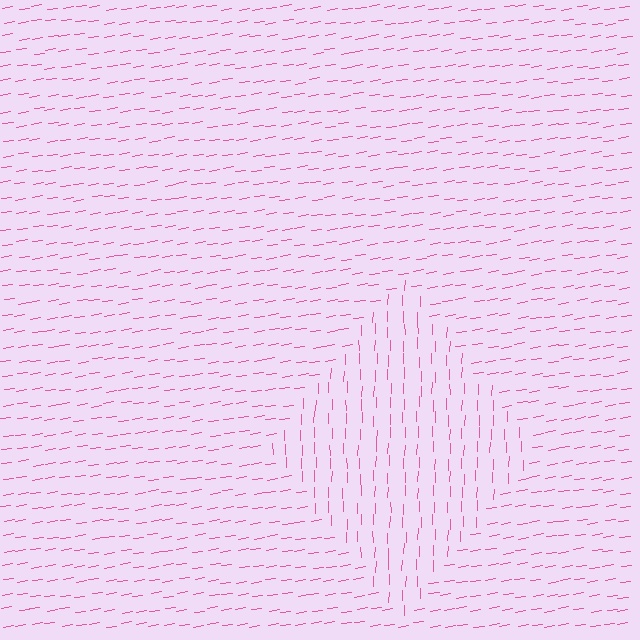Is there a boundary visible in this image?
Yes, there is a texture boundary formed by a change in line orientation.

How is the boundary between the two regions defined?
The boundary is defined purely by a change in line orientation (approximately 81 degrees difference). All lines are the same color and thickness.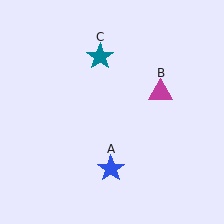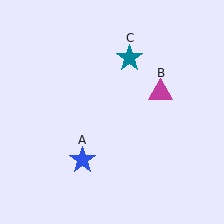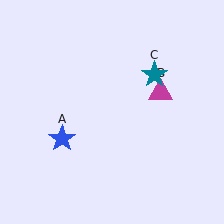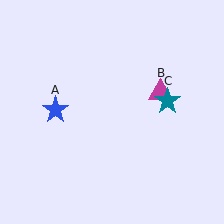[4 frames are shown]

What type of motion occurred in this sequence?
The blue star (object A), teal star (object C) rotated clockwise around the center of the scene.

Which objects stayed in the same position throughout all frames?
Magenta triangle (object B) remained stationary.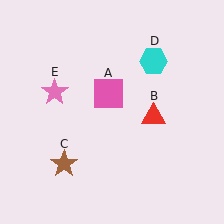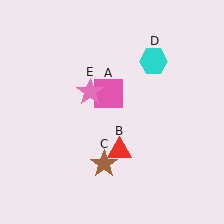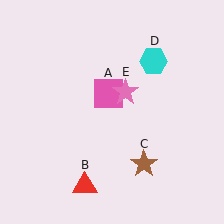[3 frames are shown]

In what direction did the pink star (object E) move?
The pink star (object E) moved right.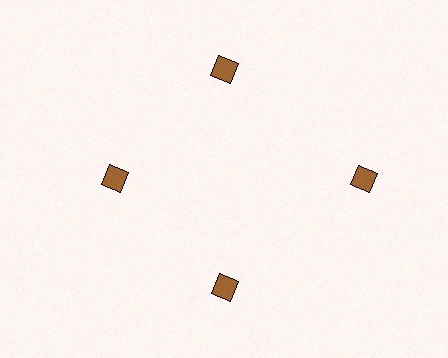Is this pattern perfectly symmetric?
No. The 4 brown squares are arranged in a ring, but one element near the 3 o'clock position is pushed outward from the center, breaking the 4-fold rotational symmetry.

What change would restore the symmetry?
The symmetry would be restored by moving it inward, back onto the ring so that all 4 squares sit at equal angles and equal distance from the center.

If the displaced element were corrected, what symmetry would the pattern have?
It would have 4-fold rotational symmetry — the pattern would map onto itself every 90 degrees.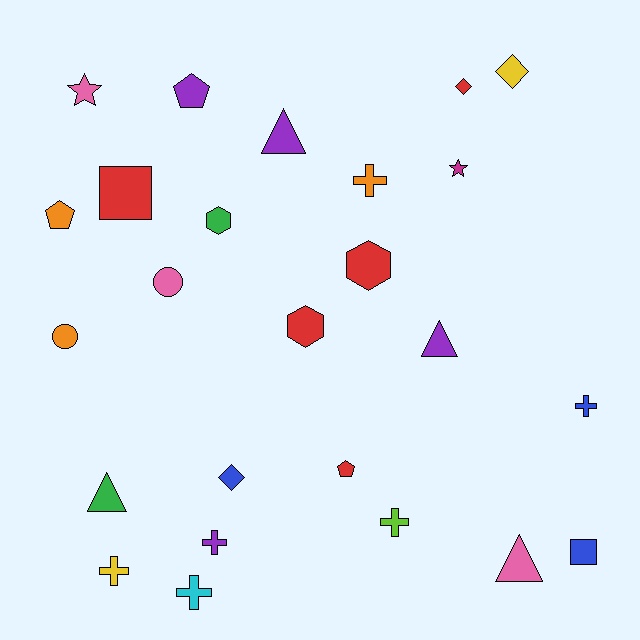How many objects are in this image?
There are 25 objects.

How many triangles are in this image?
There are 4 triangles.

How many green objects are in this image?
There are 2 green objects.